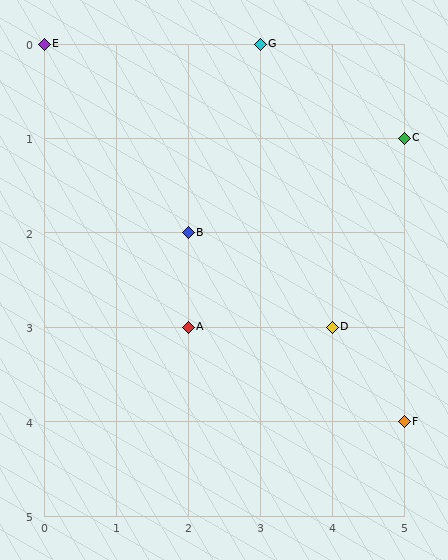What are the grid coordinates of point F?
Point F is at grid coordinates (5, 4).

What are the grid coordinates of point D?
Point D is at grid coordinates (4, 3).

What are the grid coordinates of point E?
Point E is at grid coordinates (0, 0).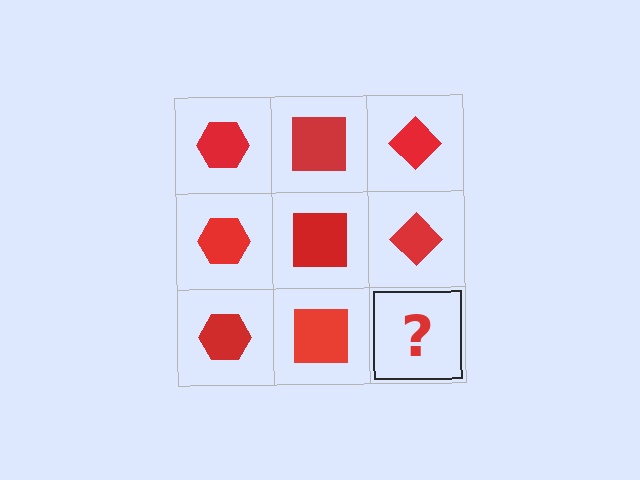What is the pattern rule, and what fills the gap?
The rule is that each column has a consistent shape. The gap should be filled with a red diamond.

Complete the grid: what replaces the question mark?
The question mark should be replaced with a red diamond.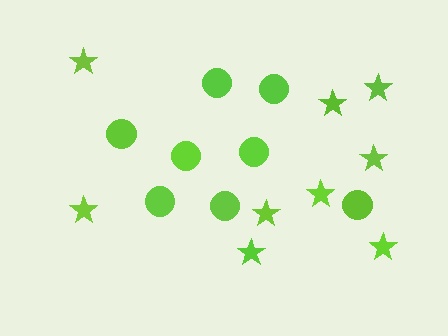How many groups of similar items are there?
There are 2 groups: one group of stars (9) and one group of circles (8).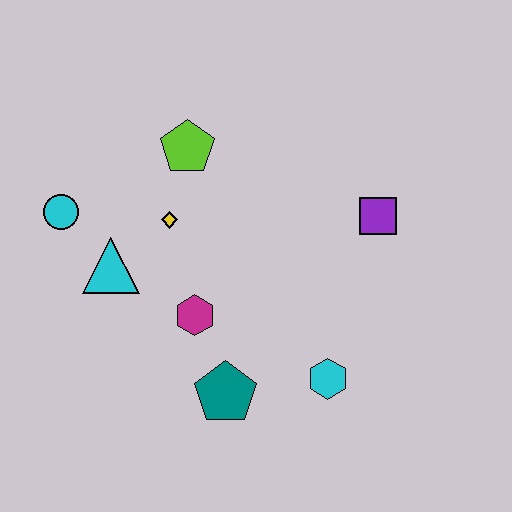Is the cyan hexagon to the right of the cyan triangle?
Yes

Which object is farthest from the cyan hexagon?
The cyan circle is farthest from the cyan hexagon.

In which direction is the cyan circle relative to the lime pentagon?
The cyan circle is to the left of the lime pentagon.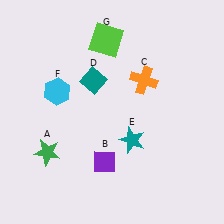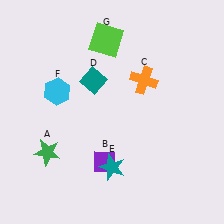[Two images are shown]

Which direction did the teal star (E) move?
The teal star (E) moved down.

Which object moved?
The teal star (E) moved down.